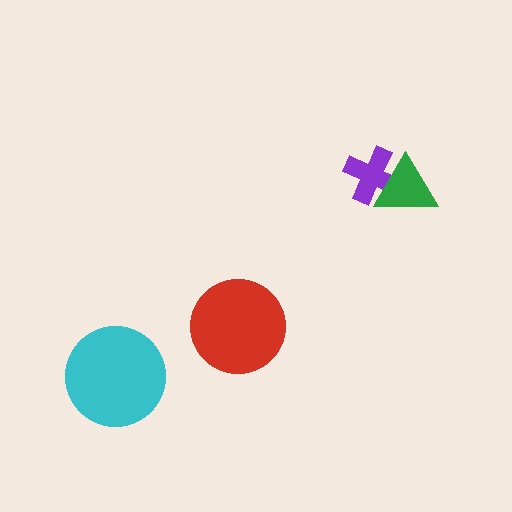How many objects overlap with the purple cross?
1 object overlaps with the purple cross.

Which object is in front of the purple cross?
The green triangle is in front of the purple cross.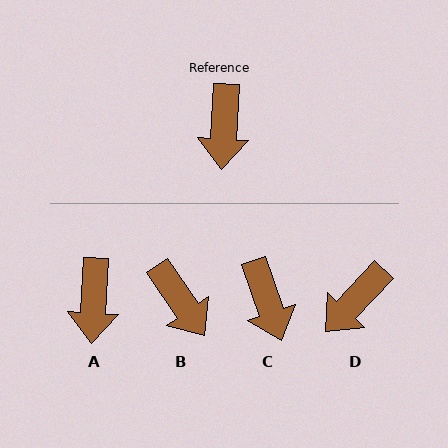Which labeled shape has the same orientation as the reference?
A.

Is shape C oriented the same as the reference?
No, it is off by about 22 degrees.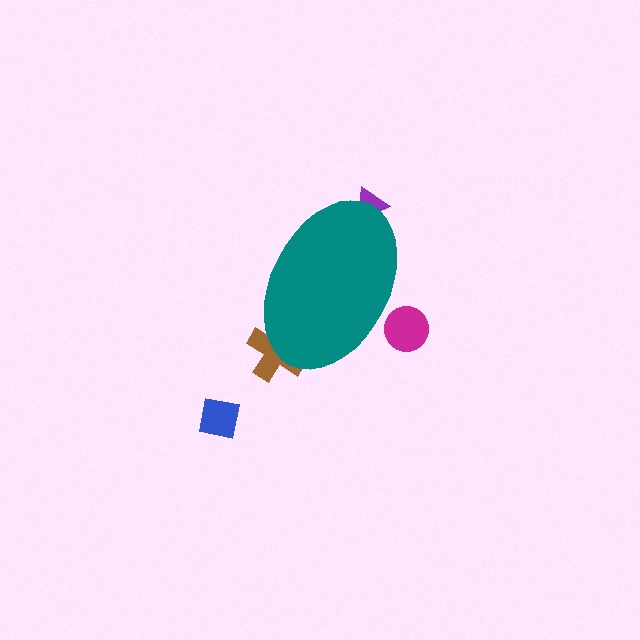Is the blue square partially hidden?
No, the blue square is fully visible.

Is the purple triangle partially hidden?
Yes, the purple triangle is partially hidden behind the teal ellipse.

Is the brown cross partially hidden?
Yes, the brown cross is partially hidden behind the teal ellipse.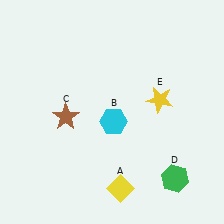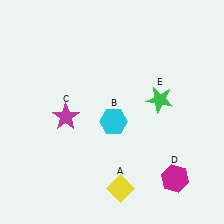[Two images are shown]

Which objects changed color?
C changed from brown to magenta. D changed from green to magenta. E changed from yellow to green.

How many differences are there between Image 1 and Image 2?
There are 3 differences between the two images.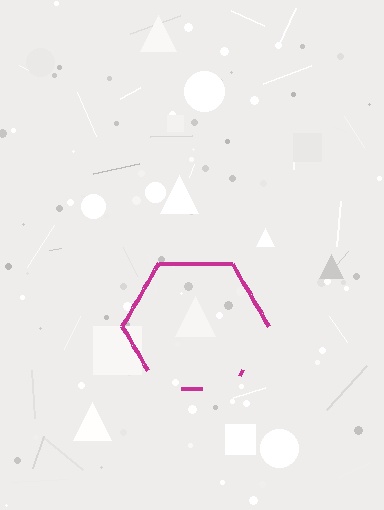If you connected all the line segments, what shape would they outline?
They would outline a hexagon.